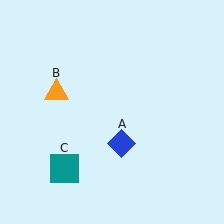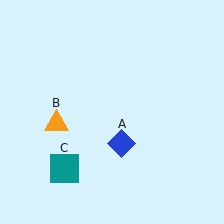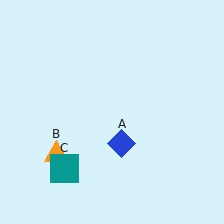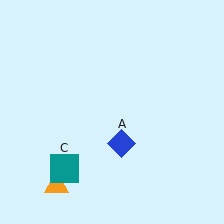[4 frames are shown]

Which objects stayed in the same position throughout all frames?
Blue diamond (object A) and teal square (object C) remained stationary.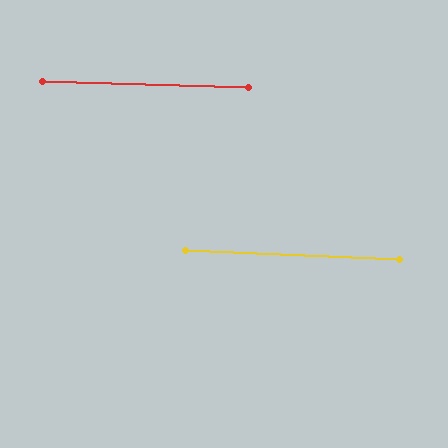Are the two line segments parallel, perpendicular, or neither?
Parallel — their directions differ by only 0.6°.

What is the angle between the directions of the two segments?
Approximately 1 degree.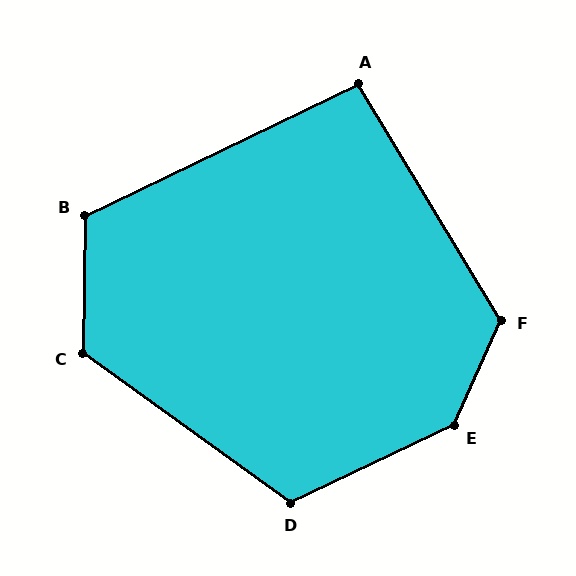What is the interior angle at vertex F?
Approximately 125 degrees (obtuse).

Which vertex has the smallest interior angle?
A, at approximately 95 degrees.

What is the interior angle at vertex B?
Approximately 117 degrees (obtuse).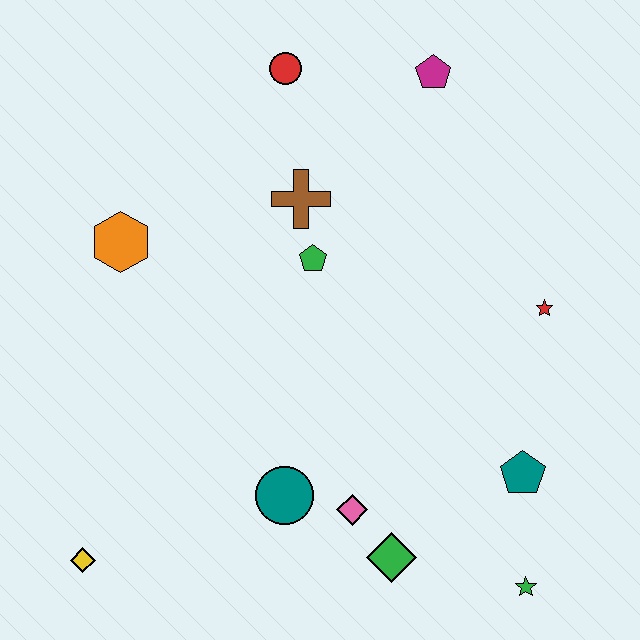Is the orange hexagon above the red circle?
No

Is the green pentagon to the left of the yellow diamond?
No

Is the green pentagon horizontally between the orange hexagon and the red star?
Yes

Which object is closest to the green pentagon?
The brown cross is closest to the green pentagon.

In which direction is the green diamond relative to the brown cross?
The green diamond is below the brown cross.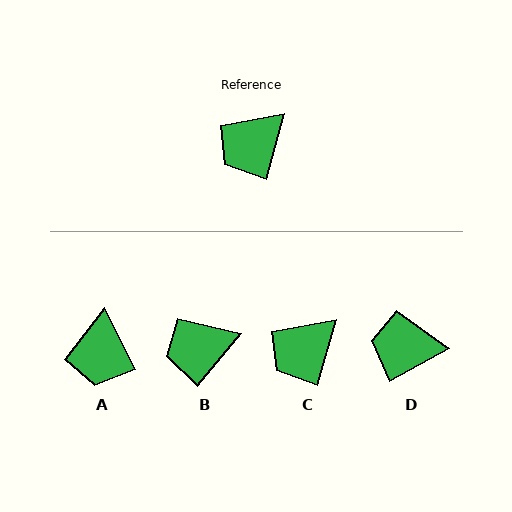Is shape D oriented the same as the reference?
No, it is off by about 46 degrees.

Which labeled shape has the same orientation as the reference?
C.